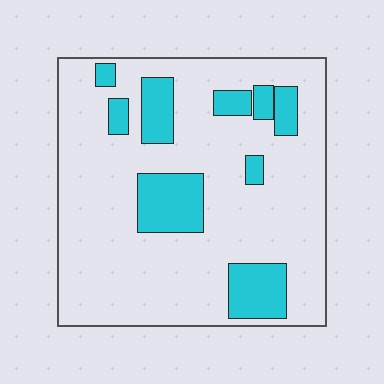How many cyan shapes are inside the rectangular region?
9.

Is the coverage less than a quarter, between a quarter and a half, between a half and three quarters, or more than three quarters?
Less than a quarter.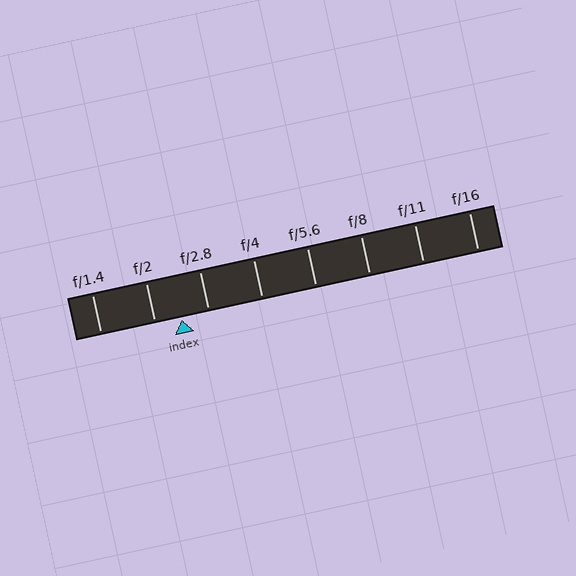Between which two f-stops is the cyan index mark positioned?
The index mark is between f/2 and f/2.8.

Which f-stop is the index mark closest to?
The index mark is closest to f/2.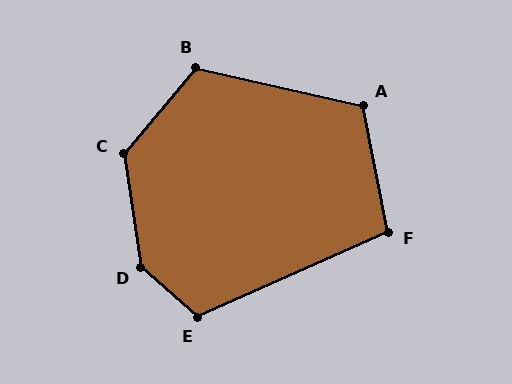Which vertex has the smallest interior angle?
F, at approximately 103 degrees.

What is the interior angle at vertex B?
Approximately 118 degrees (obtuse).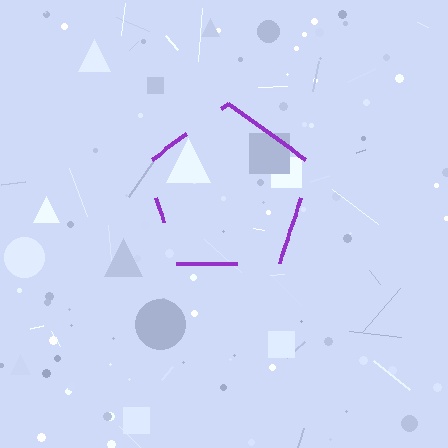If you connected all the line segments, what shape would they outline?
They would outline a pentagon.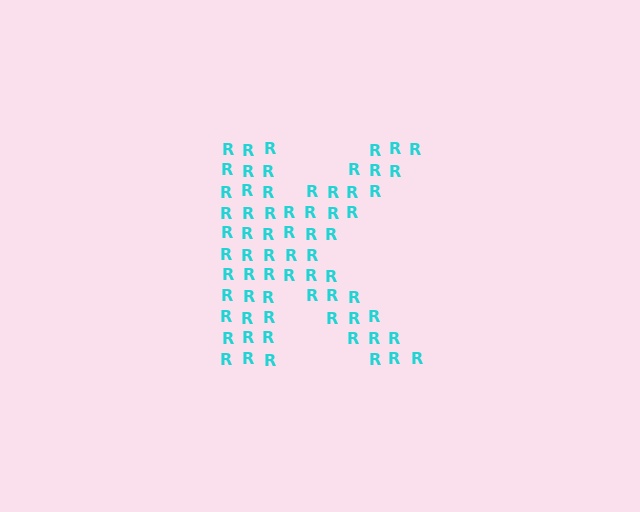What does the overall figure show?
The overall figure shows the letter K.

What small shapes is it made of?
It is made of small letter R's.